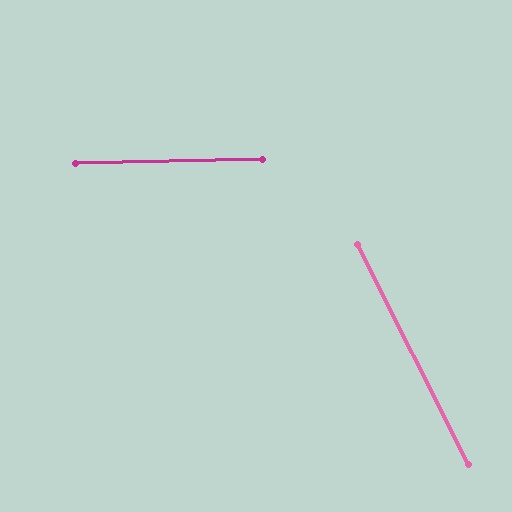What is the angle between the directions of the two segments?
Approximately 65 degrees.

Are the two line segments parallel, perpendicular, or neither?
Neither parallel nor perpendicular — they differ by about 65°.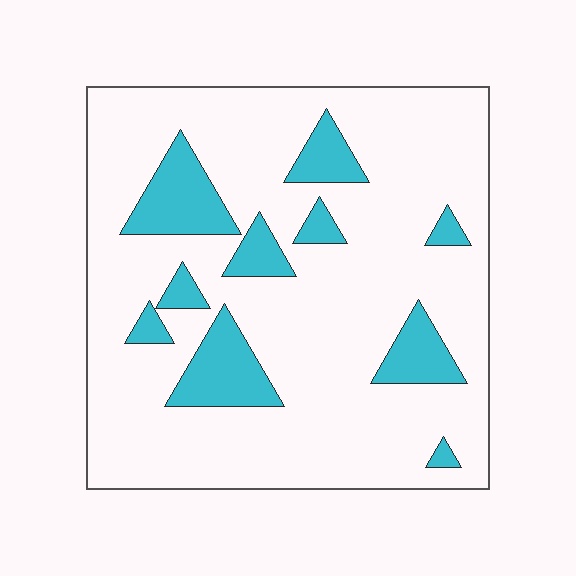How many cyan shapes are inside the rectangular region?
10.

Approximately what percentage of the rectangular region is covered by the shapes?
Approximately 15%.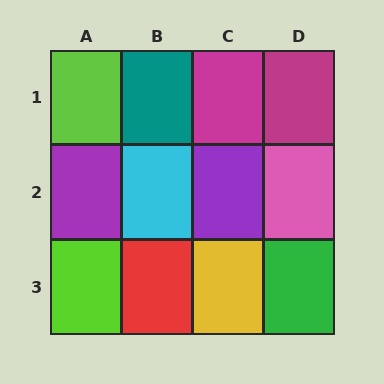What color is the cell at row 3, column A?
Lime.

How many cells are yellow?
1 cell is yellow.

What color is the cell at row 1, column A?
Lime.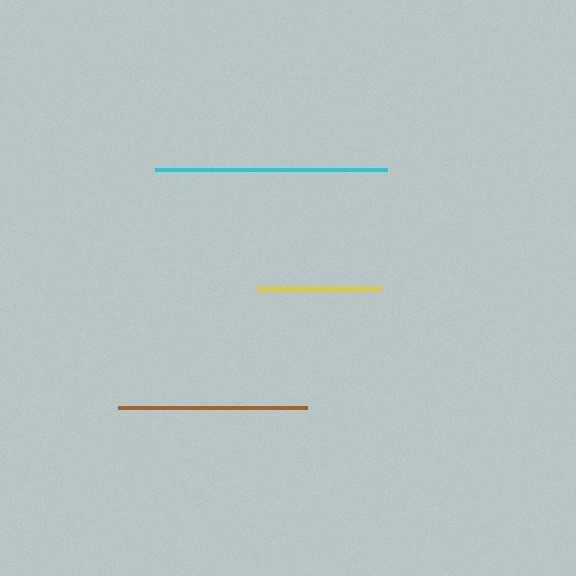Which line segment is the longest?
The cyan line is the longest at approximately 232 pixels.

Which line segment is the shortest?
The yellow line is the shortest at approximately 125 pixels.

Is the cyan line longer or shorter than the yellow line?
The cyan line is longer than the yellow line.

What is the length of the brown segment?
The brown segment is approximately 189 pixels long.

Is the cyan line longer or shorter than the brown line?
The cyan line is longer than the brown line.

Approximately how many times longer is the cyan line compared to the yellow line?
The cyan line is approximately 1.9 times the length of the yellow line.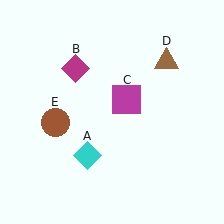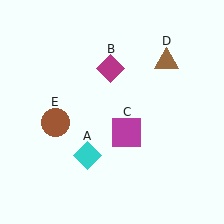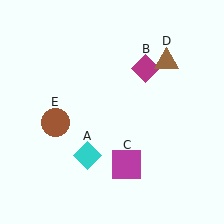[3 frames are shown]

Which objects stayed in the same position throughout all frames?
Cyan diamond (object A) and brown triangle (object D) and brown circle (object E) remained stationary.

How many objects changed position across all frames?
2 objects changed position: magenta diamond (object B), magenta square (object C).